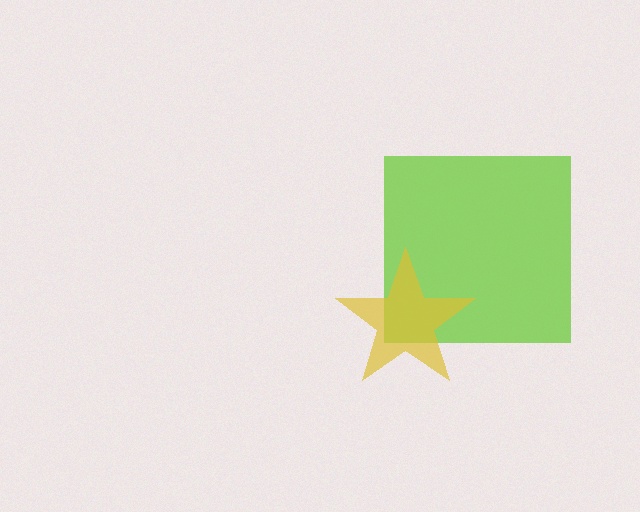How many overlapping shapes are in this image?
There are 2 overlapping shapes in the image.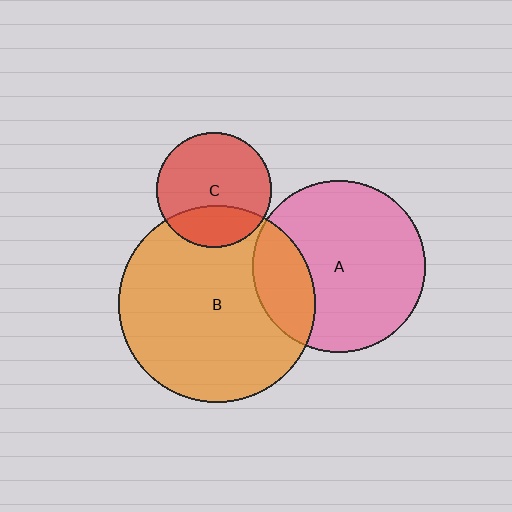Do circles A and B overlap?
Yes.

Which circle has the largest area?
Circle B (orange).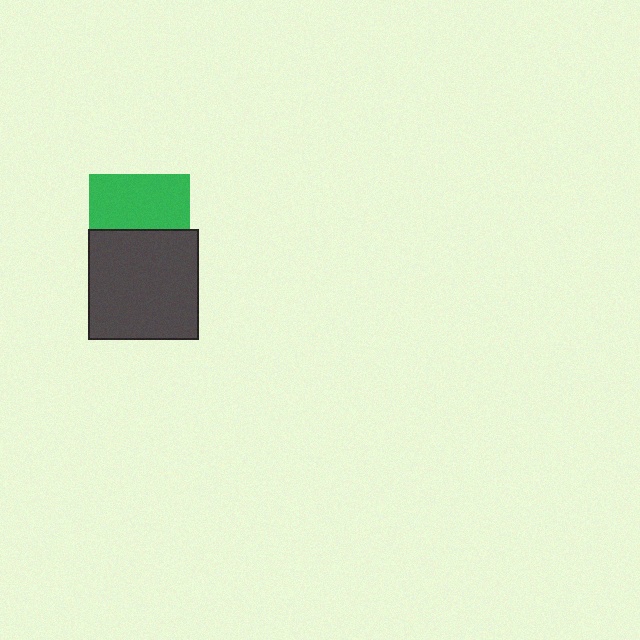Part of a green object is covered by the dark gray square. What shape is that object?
It is a square.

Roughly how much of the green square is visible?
About half of it is visible (roughly 55%).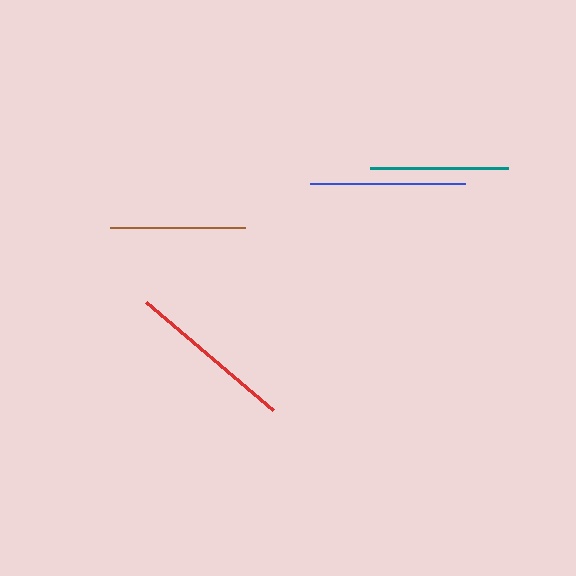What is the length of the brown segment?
The brown segment is approximately 134 pixels long.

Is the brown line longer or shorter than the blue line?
The blue line is longer than the brown line.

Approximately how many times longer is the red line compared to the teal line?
The red line is approximately 1.2 times the length of the teal line.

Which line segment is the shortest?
The brown line is the shortest at approximately 134 pixels.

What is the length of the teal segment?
The teal segment is approximately 138 pixels long.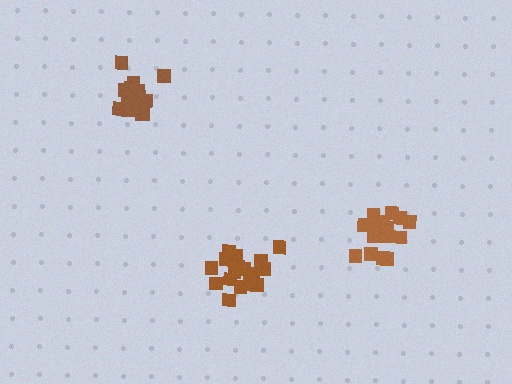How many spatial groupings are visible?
There are 3 spatial groupings.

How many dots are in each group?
Group 1: 20 dots, Group 2: 20 dots, Group 3: 19 dots (59 total).